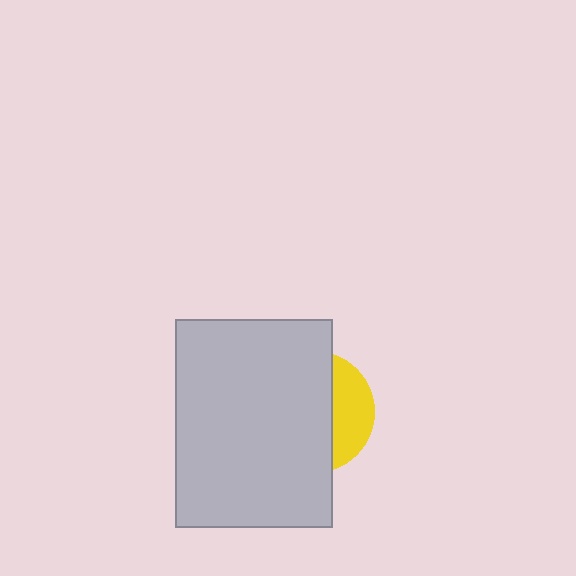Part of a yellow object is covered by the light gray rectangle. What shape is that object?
It is a circle.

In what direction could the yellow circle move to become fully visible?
The yellow circle could move right. That would shift it out from behind the light gray rectangle entirely.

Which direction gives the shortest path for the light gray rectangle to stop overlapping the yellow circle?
Moving left gives the shortest separation.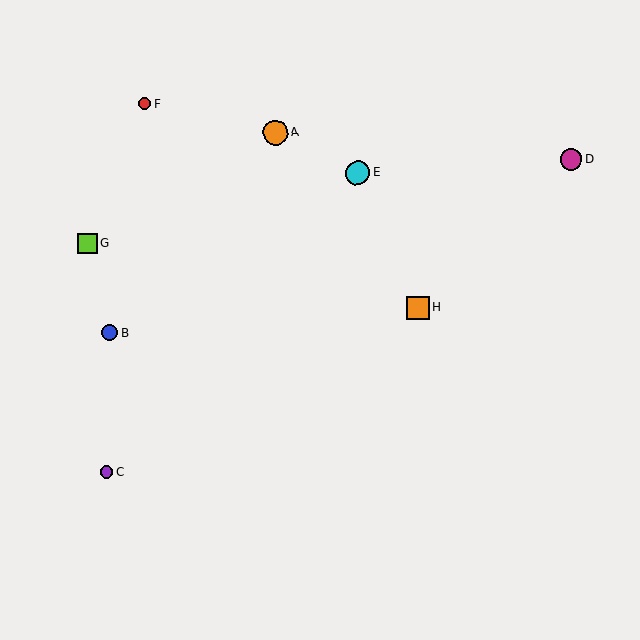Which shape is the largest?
The orange circle (labeled A) is the largest.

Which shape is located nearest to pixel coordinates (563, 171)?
The magenta circle (labeled D) at (571, 159) is nearest to that location.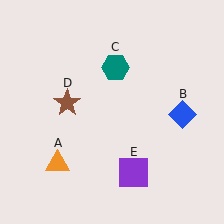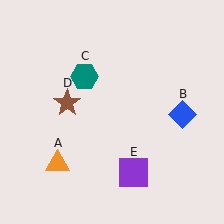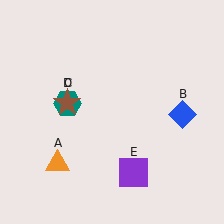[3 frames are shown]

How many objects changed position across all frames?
1 object changed position: teal hexagon (object C).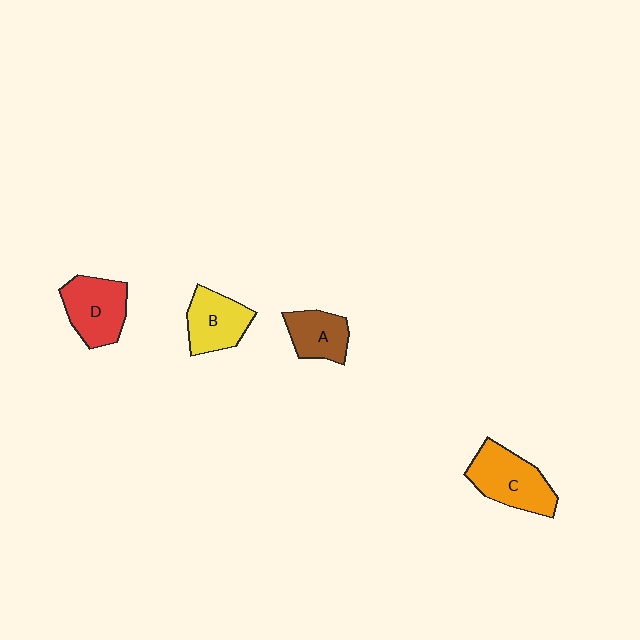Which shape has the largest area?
Shape C (orange).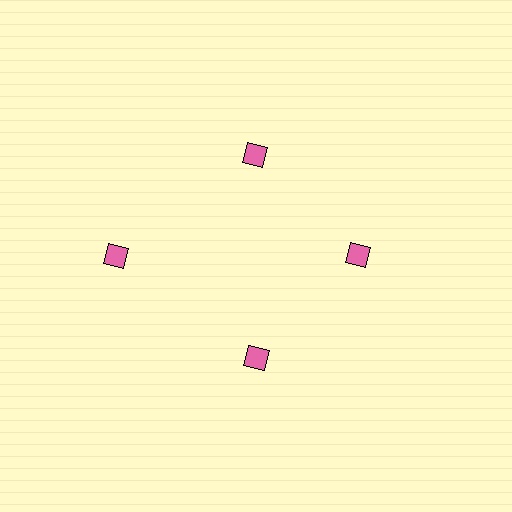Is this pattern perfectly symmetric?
No. The 4 pink diamonds are arranged in a ring, but one element near the 9 o'clock position is pushed outward from the center, breaking the 4-fold rotational symmetry.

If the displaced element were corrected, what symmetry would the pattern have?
It would have 4-fold rotational symmetry — the pattern would map onto itself every 90 degrees.